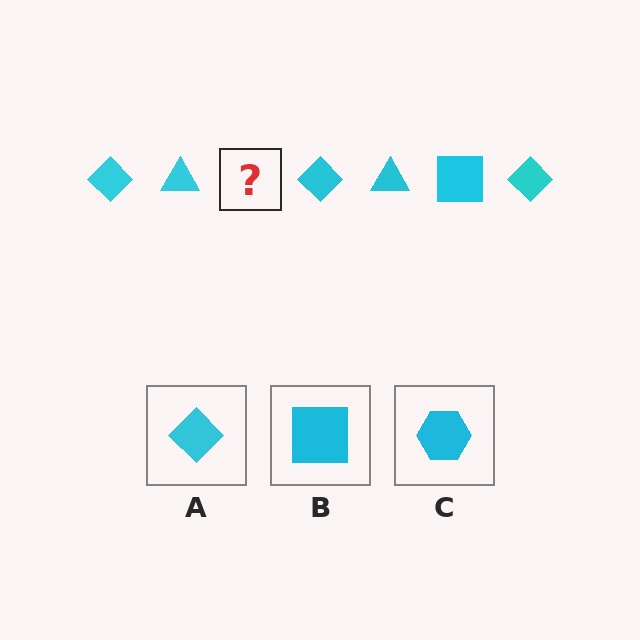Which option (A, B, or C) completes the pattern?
B.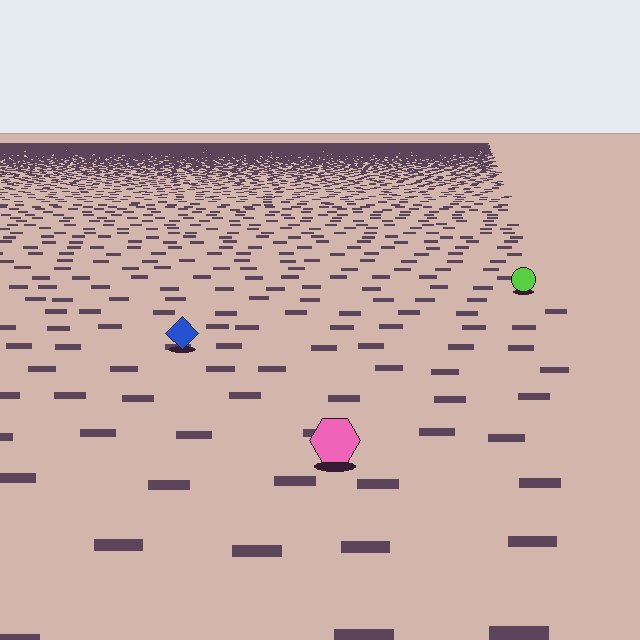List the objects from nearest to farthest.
From nearest to farthest: the pink hexagon, the blue diamond, the lime circle.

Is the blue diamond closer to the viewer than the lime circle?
Yes. The blue diamond is closer — you can tell from the texture gradient: the ground texture is coarser near it.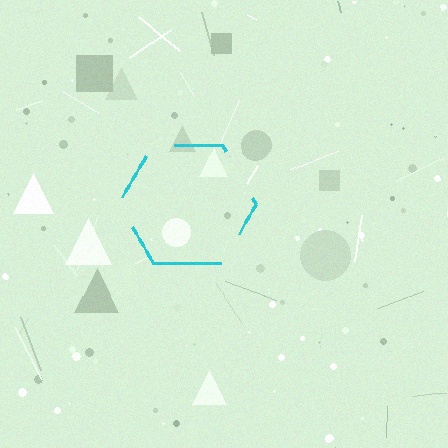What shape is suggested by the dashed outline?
The dashed outline suggests a hexagon.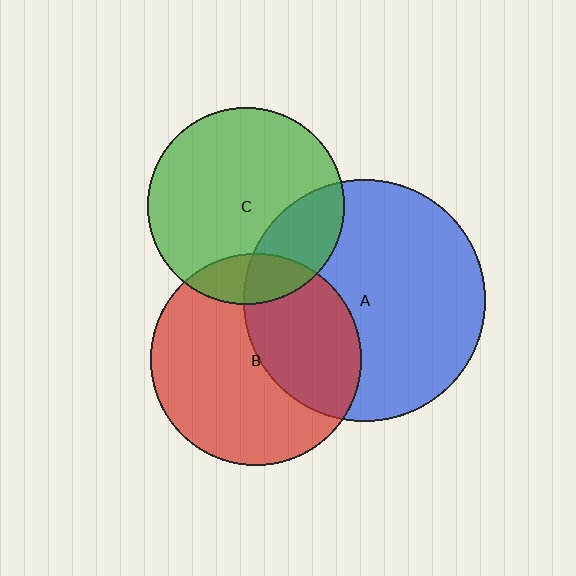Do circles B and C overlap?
Yes.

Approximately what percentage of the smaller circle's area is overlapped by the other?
Approximately 15%.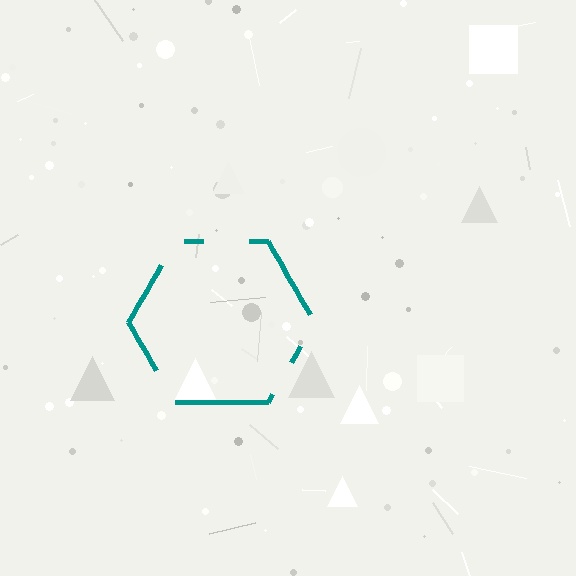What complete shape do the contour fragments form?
The contour fragments form a hexagon.